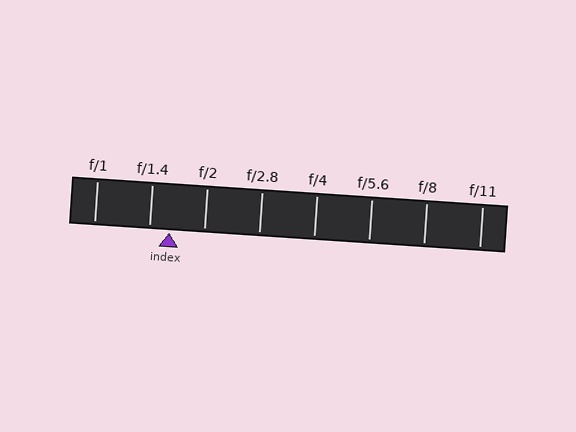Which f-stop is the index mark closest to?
The index mark is closest to f/1.4.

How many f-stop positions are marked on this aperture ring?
There are 8 f-stop positions marked.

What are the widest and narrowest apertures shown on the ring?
The widest aperture shown is f/1 and the narrowest is f/11.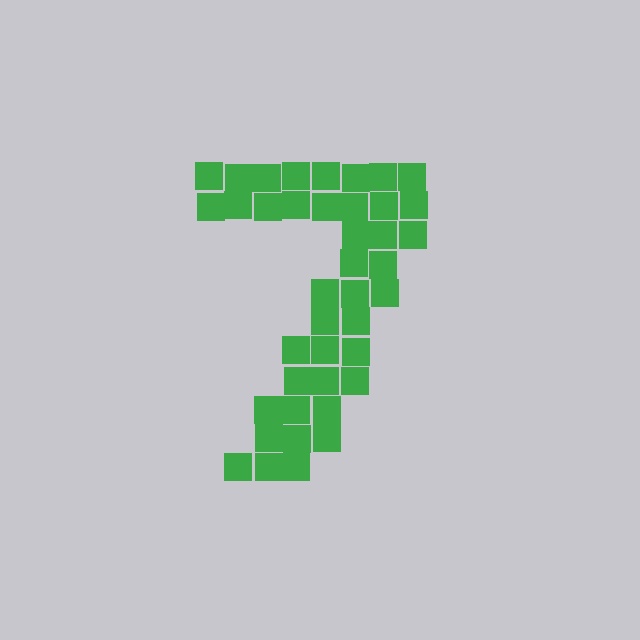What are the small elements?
The small elements are squares.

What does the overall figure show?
The overall figure shows the digit 7.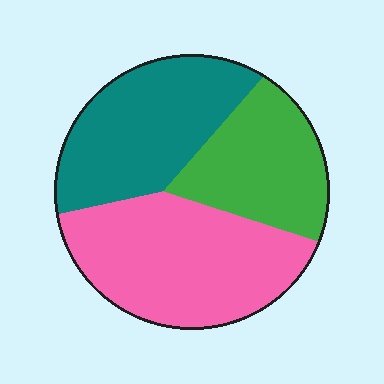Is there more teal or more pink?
Pink.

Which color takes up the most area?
Pink, at roughly 40%.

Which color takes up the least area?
Green, at roughly 25%.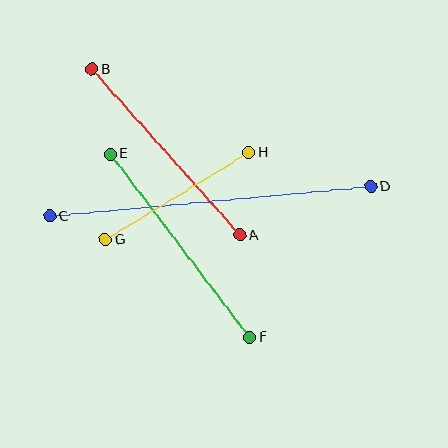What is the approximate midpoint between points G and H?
The midpoint is at approximately (177, 196) pixels.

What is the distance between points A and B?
The distance is approximately 222 pixels.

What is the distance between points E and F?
The distance is approximately 230 pixels.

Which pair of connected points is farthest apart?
Points C and D are farthest apart.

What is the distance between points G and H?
The distance is approximately 168 pixels.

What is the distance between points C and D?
The distance is approximately 322 pixels.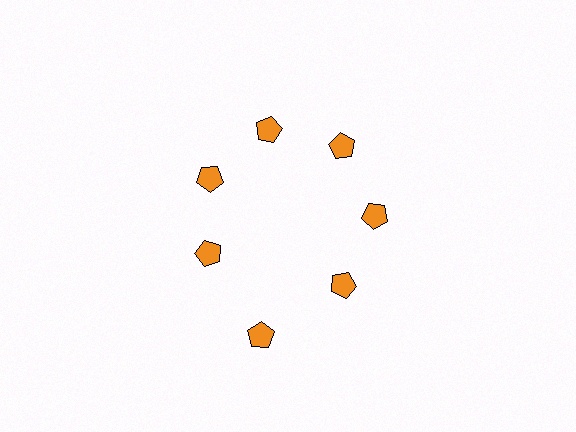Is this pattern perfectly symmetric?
No. The 7 orange pentagons are arranged in a ring, but one element near the 6 o'clock position is pushed outward from the center, breaking the 7-fold rotational symmetry.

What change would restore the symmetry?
The symmetry would be restored by moving it inward, back onto the ring so that all 7 pentagons sit at equal angles and equal distance from the center.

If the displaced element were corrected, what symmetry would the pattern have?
It would have 7-fold rotational symmetry — the pattern would map onto itself every 51 degrees.